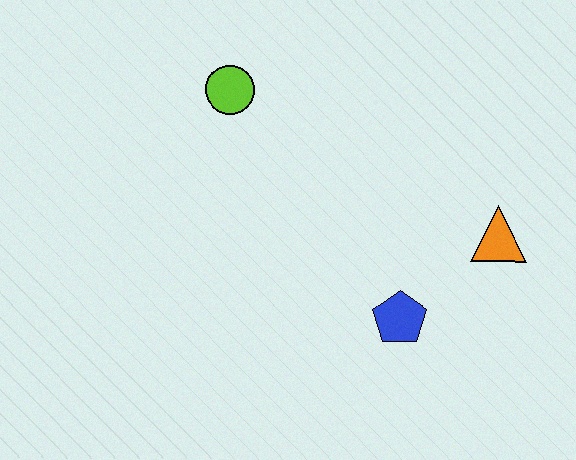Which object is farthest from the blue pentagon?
The lime circle is farthest from the blue pentagon.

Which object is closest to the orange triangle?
The blue pentagon is closest to the orange triangle.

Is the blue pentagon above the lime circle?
No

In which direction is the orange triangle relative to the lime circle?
The orange triangle is to the right of the lime circle.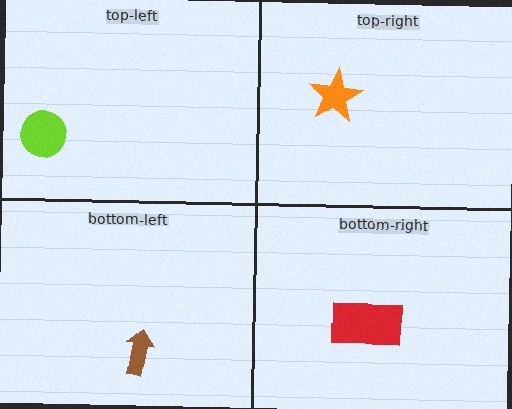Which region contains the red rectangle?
The bottom-right region.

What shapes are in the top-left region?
The lime circle.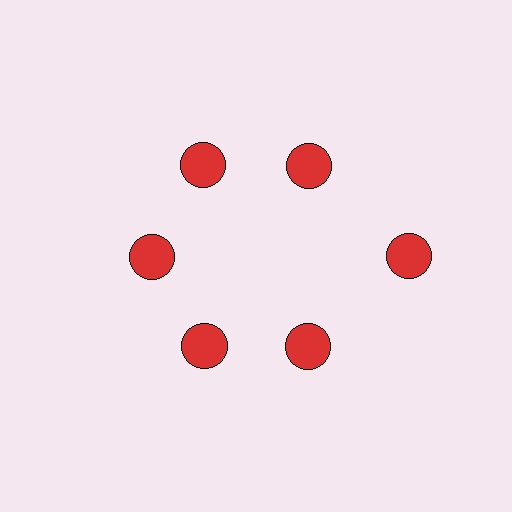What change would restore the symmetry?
The symmetry would be restored by moving it inward, back onto the ring so that all 6 circles sit at equal angles and equal distance from the center.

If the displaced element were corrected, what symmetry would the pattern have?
It would have 6-fold rotational symmetry — the pattern would map onto itself every 60 degrees.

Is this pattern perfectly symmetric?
No. The 6 red circles are arranged in a ring, but one element near the 3 o'clock position is pushed outward from the center, breaking the 6-fold rotational symmetry.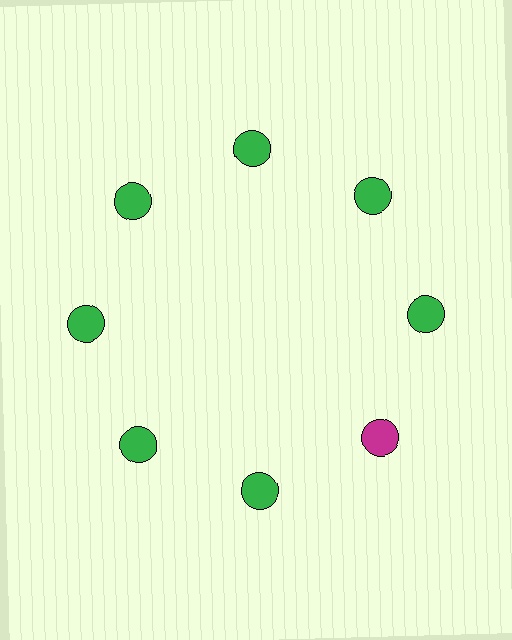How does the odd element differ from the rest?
It has a different color: magenta instead of green.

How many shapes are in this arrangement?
There are 8 shapes arranged in a ring pattern.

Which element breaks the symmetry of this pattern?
The magenta circle at roughly the 4 o'clock position breaks the symmetry. All other shapes are green circles.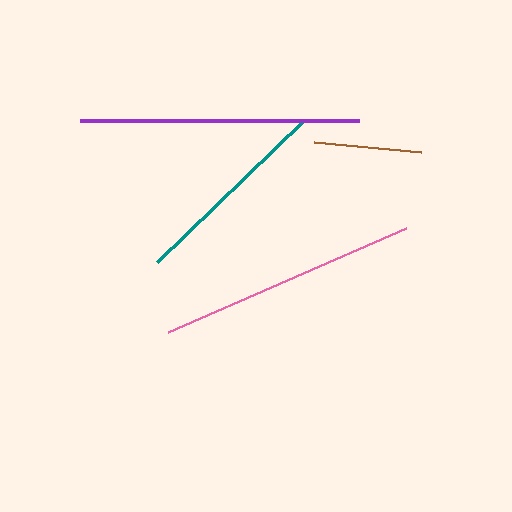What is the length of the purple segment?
The purple segment is approximately 279 pixels long.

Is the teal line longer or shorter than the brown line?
The teal line is longer than the brown line.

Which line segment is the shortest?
The brown line is the shortest at approximately 107 pixels.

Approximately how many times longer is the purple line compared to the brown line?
The purple line is approximately 2.6 times the length of the brown line.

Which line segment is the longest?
The purple line is the longest at approximately 279 pixels.